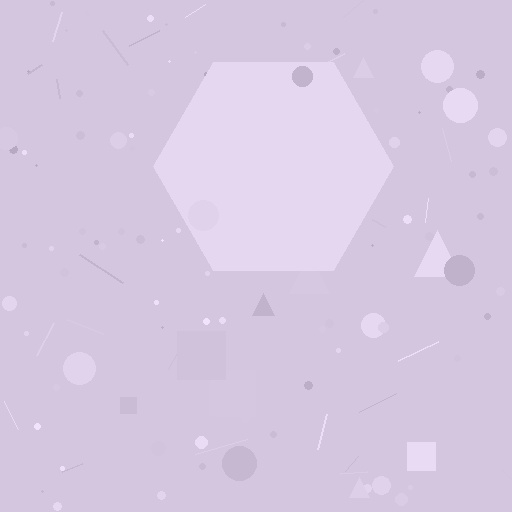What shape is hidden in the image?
A hexagon is hidden in the image.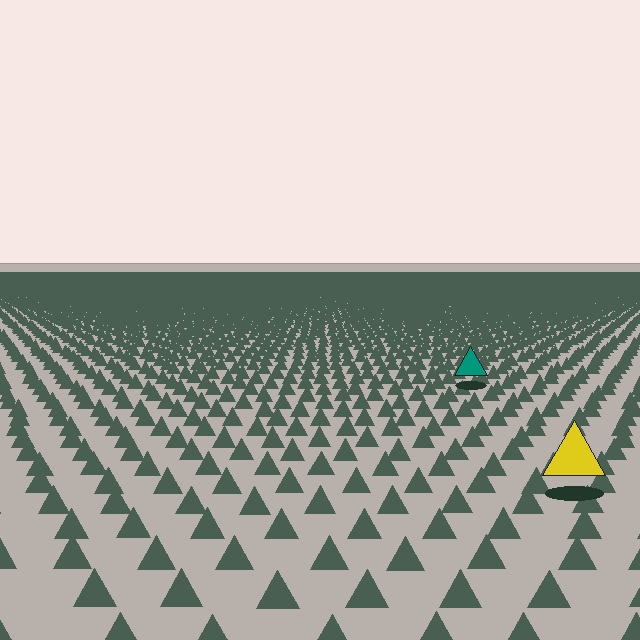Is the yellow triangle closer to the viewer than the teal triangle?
Yes. The yellow triangle is closer — you can tell from the texture gradient: the ground texture is coarser near it.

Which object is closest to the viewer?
The yellow triangle is closest. The texture marks near it are larger and more spread out.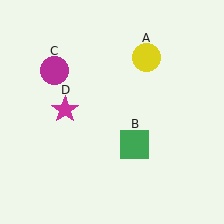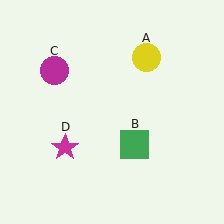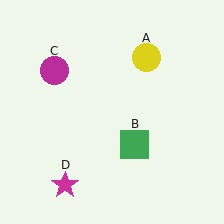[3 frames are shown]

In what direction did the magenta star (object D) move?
The magenta star (object D) moved down.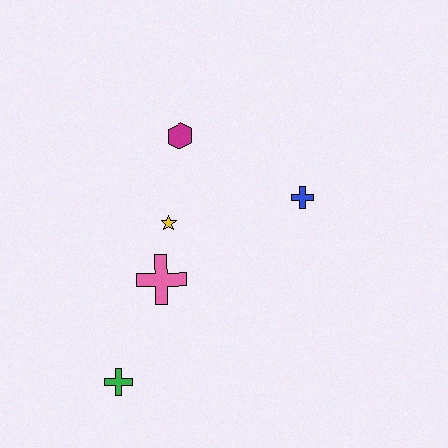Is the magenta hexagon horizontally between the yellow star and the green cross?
No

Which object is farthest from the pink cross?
The blue cross is farthest from the pink cross.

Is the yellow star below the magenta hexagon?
Yes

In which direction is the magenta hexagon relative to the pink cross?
The magenta hexagon is above the pink cross.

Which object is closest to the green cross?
The pink cross is closest to the green cross.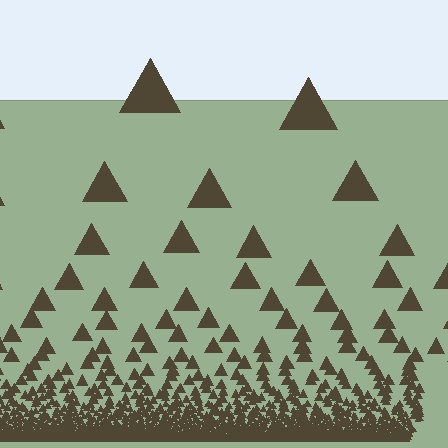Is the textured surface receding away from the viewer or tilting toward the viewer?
The surface appears to tilt toward the viewer. Texture elements get larger and sparser toward the top.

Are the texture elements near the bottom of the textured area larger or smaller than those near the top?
Smaller. The gradient is inverted — elements near the bottom are smaller and denser.